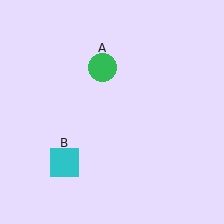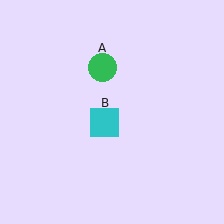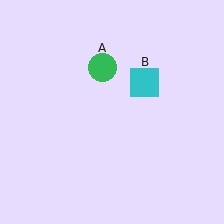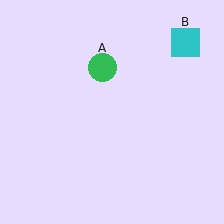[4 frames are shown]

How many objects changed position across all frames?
1 object changed position: cyan square (object B).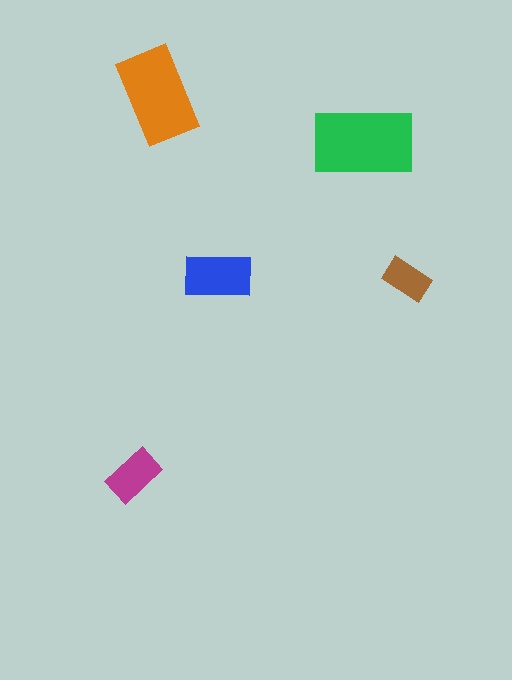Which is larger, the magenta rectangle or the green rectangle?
The green one.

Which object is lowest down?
The magenta rectangle is bottommost.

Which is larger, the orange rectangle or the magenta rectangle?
The orange one.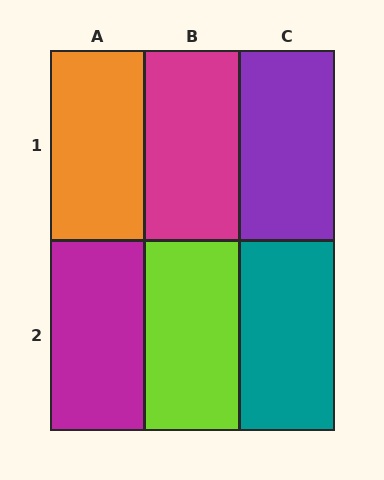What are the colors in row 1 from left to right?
Orange, magenta, purple.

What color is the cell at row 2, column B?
Lime.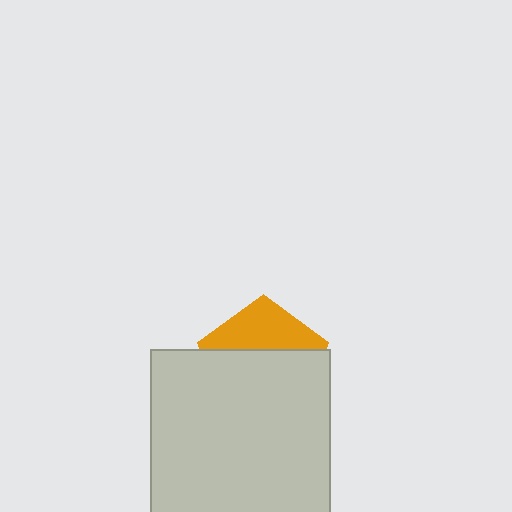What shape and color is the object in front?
The object in front is a light gray square.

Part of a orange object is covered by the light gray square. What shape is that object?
It is a pentagon.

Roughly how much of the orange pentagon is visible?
A small part of it is visible (roughly 36%).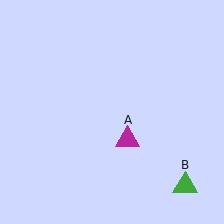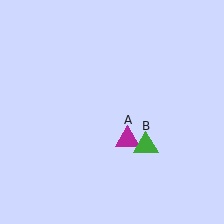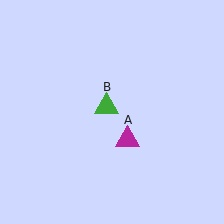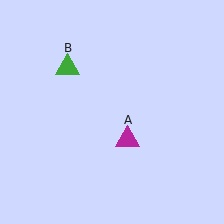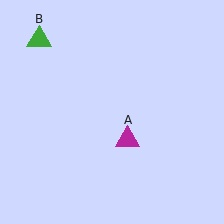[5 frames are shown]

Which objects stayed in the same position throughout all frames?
Magenta triangle (object A) remained stationary.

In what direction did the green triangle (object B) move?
The green triangle (object B) moved up and to the left.